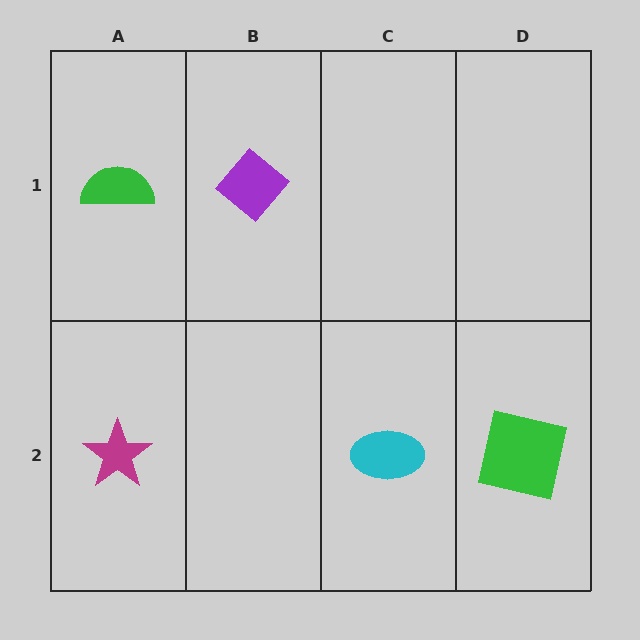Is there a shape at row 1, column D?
No, that cell is empty.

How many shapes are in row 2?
3 shapes.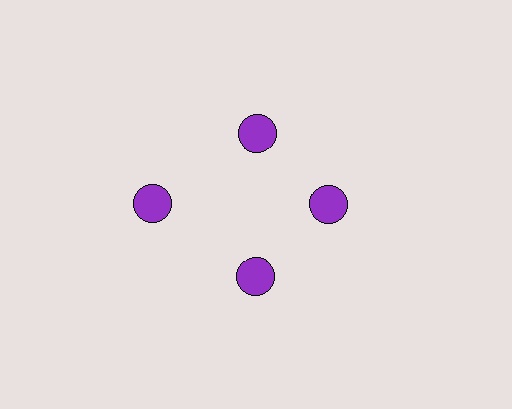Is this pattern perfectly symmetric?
No. The 4 purple circles are arranged in a ring, but one element near the 9 o'clock position is pushed outward from the center, breaking the 4-fold rotational symmetry.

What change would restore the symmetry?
The symmetry would be restored by moving it inward, back onto the ring so that all 4 circles sit at equal angles and equal distance from the center.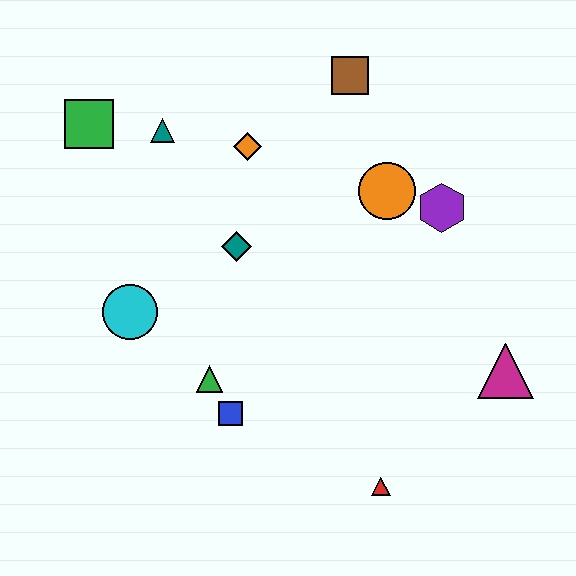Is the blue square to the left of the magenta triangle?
Yes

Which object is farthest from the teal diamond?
The magenta triangle is farthest from the teal diamond.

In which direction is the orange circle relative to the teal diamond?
The orange circle is to the right of the teal diamond.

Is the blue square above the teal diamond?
No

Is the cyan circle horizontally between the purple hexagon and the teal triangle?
No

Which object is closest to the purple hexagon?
The orange circle is closest to the purple hexagon.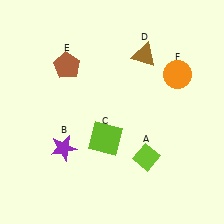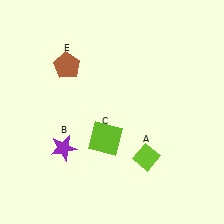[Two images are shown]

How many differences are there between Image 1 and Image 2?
There are 2 differences between the two images.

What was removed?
The brown triangle (D), the orange circle (F) were removed in Image 2.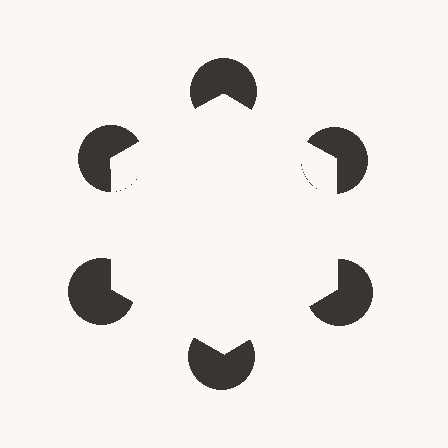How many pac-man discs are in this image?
There are 6 — one at each vertex of the illusory hexagon.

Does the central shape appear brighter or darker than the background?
It typically appears slightly brighter than the background, even though no actual brightness change is drawn.